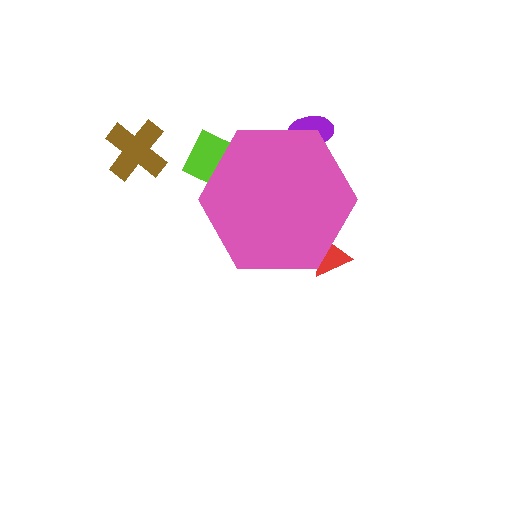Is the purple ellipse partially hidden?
Yes, the purple ellipse is partially hidden behind the pink hexagon.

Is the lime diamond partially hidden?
Yes, the lime diamond is partially hidden behind the pink hexagon.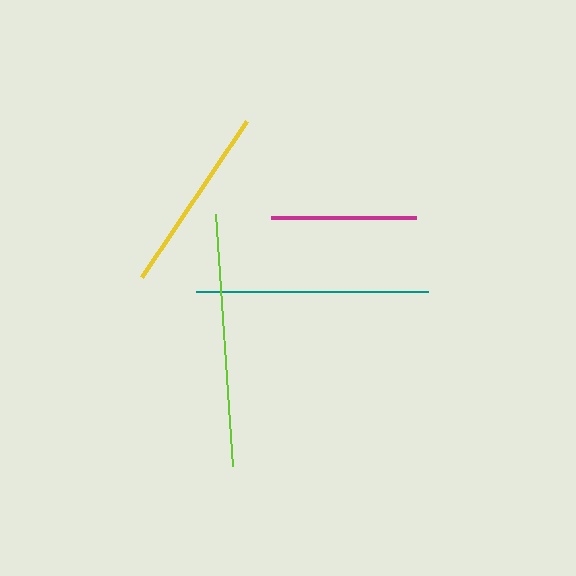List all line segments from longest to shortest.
From longest to shortest: lime, teal, yellow, magenta.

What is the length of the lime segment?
The lime segment is approximately 252 pixels long.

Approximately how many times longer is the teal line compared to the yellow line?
The teal line is approximately 1.2 times the length of the yellow line.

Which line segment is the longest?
The lime line is the longest at approximately 252 pixels.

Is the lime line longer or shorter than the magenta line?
The lime line is longer than the magenta line.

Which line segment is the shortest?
The magenta line is the shortest at approximately 145 pixels.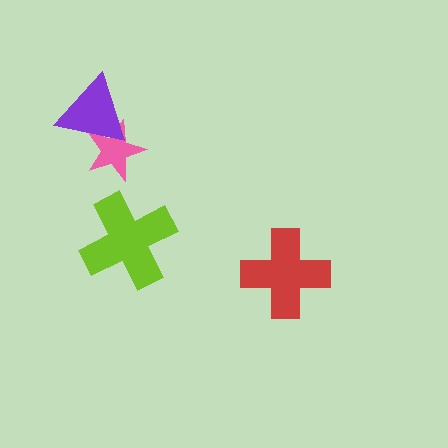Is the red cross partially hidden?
No, no other shape covers it.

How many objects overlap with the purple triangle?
1 object overlaps with the purple triangle.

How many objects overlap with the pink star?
1 object overlaps with the pink star.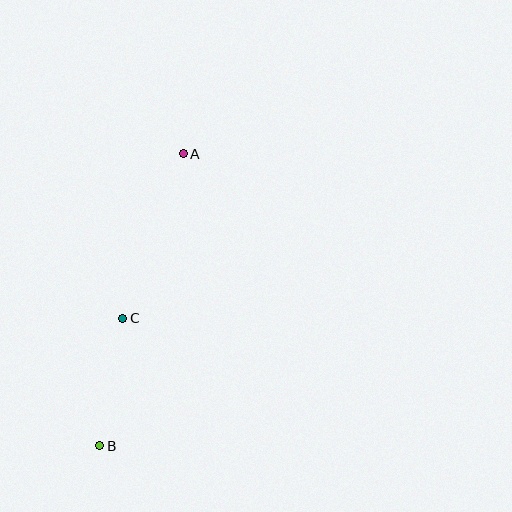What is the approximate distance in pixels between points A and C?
The distance between A and C is approximately 175 pixels.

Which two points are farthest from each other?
Points A and B are farthest from each other.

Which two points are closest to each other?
Points B and C are closest to each other.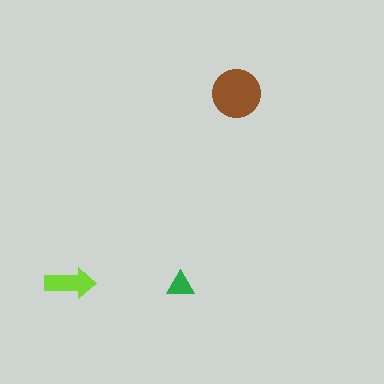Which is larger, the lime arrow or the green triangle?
The lime arrow.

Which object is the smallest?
The green triangle.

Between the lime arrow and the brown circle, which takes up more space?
The brown circle.